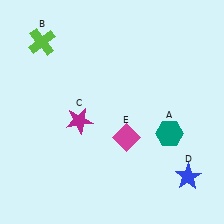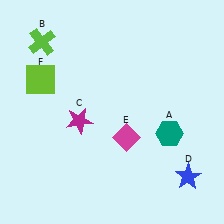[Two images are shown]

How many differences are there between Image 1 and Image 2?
There is 1 difference between the two images.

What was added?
A lime square (F) was added in Image 2.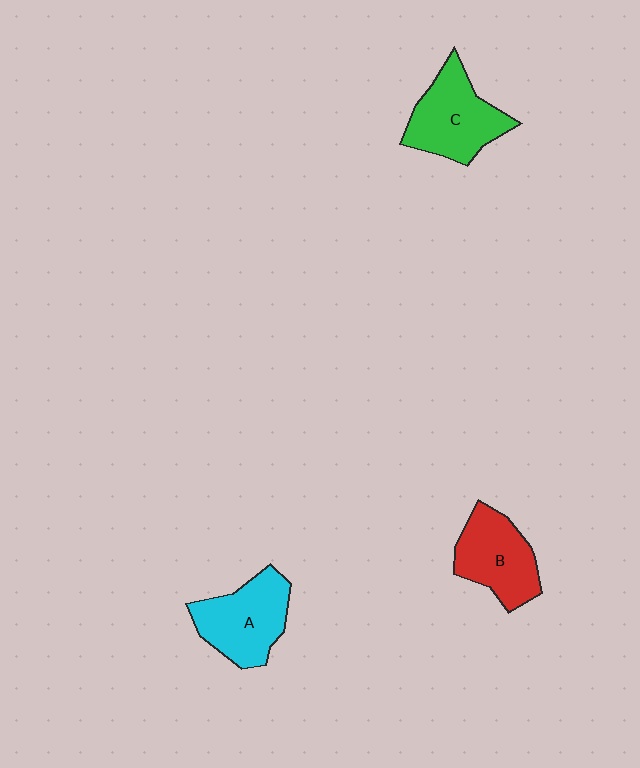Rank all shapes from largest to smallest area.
From largest to smallest: C (green), A (cyan), B (red).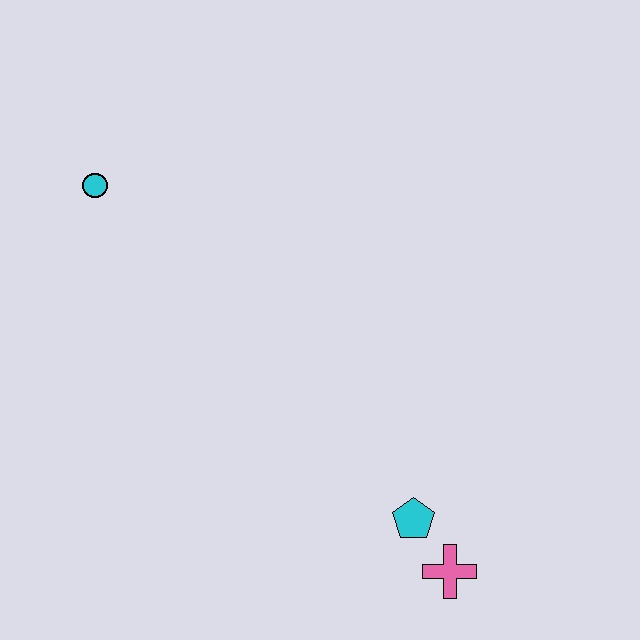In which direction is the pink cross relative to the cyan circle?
The pink cross is below the cyan circle.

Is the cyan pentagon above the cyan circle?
No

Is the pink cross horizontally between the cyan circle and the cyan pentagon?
No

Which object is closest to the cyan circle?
The cyan pentagon is closest to the cyan circle.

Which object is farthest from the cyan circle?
The pink cross is farthest from the cyan circle.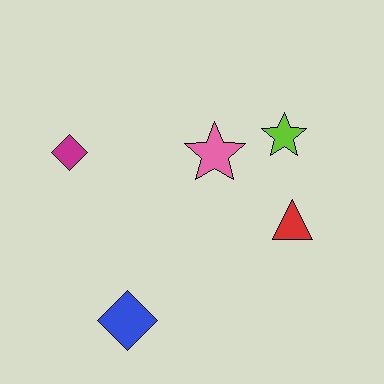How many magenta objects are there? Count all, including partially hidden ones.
There is 1 magenta object.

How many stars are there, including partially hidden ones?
There are 2 stars.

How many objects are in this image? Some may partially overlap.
There are 5 objects.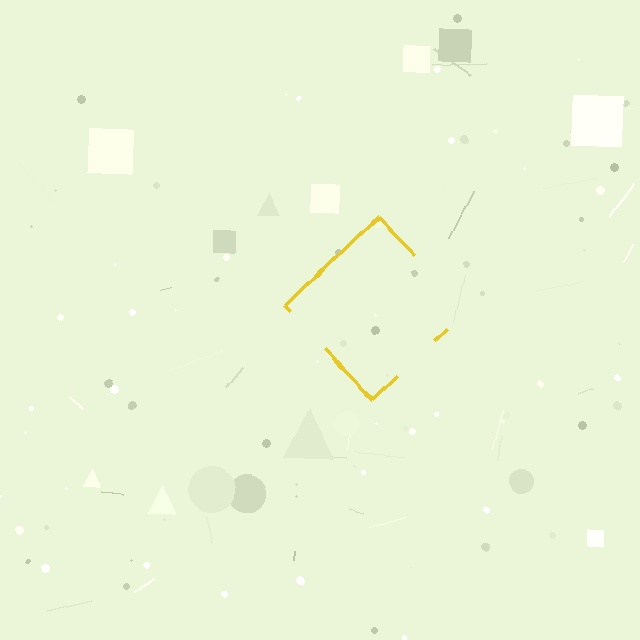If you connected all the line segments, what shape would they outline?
They would outline a diamond.